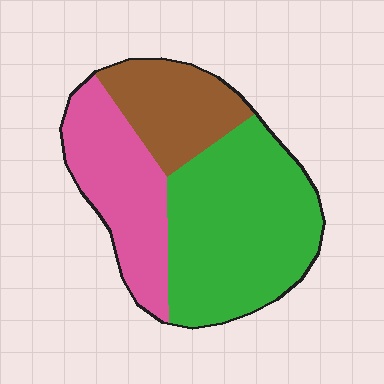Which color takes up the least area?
Brown, at roughly 20%.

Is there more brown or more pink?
Pink.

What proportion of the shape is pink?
Pink covers 29% of the shape.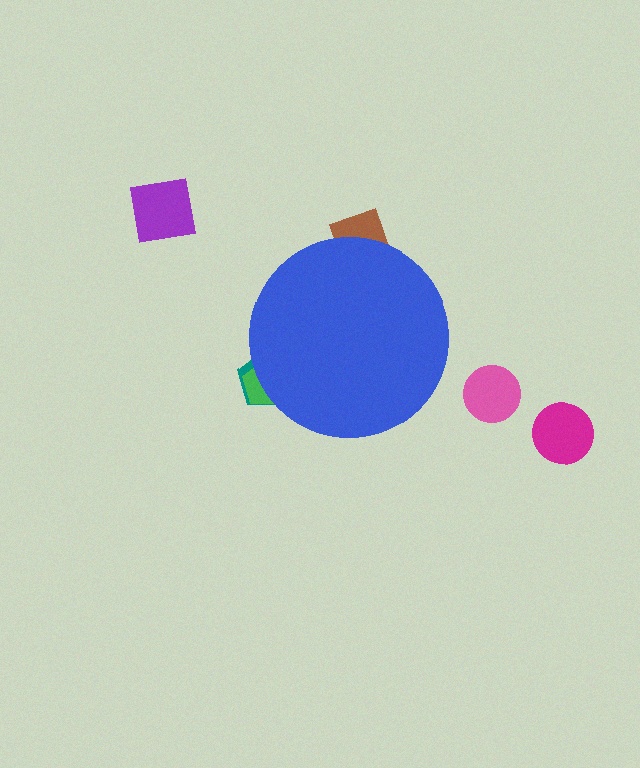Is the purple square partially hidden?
No, the purple square is fully visible.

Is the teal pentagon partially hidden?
Yes, the teal pentagon is partially hidden behind the blue circle.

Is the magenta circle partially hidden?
No, the magenta circle is fully visible.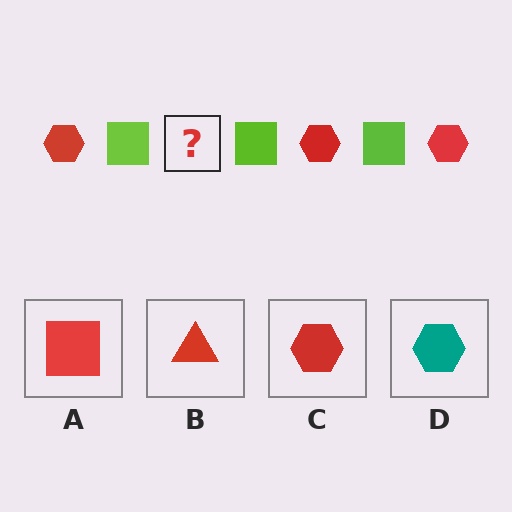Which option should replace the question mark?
Option C.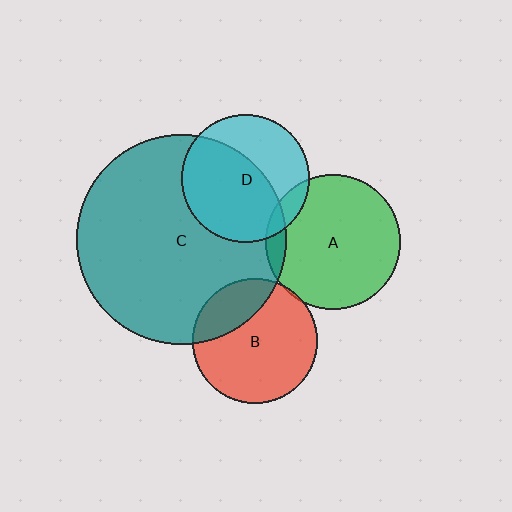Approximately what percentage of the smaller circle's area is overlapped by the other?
Approximately 25%.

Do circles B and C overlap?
Yes.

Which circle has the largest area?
Circle C (teal).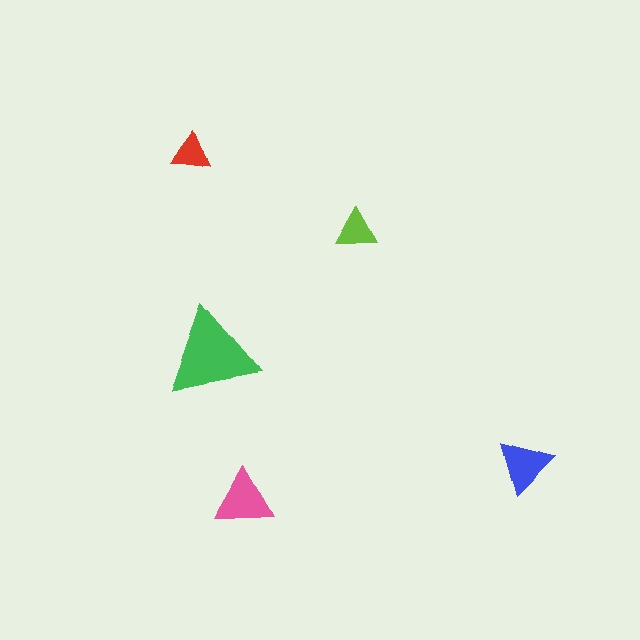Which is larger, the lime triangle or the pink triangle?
The pink one.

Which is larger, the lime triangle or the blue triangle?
The blue one.